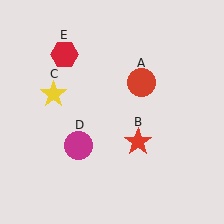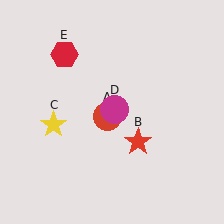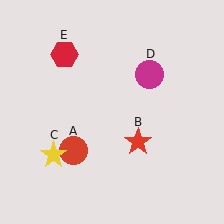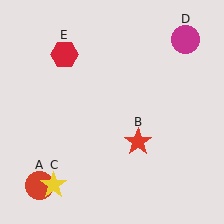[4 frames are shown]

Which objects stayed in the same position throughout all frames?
Red star (object B) and red hexagon (object E) remained stationary.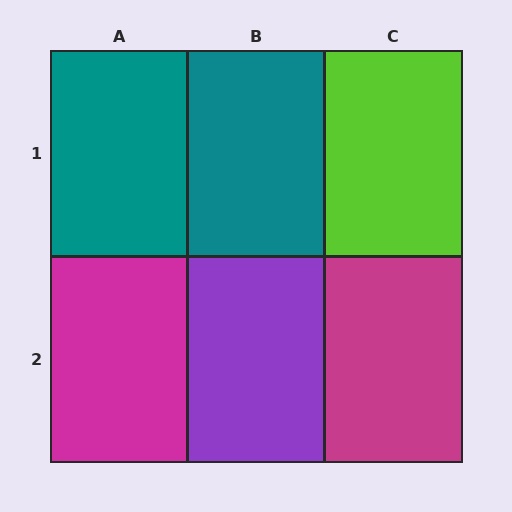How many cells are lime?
1 cell is lime.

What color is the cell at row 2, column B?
Purple.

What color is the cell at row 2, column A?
Magenta.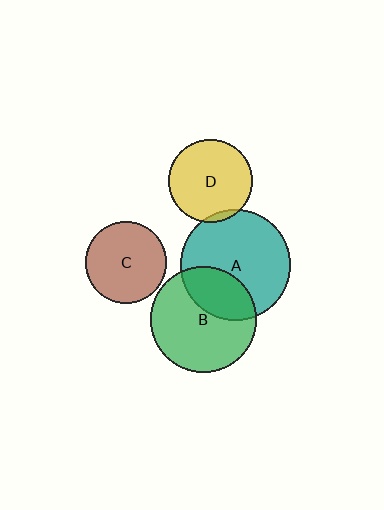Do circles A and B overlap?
Yes.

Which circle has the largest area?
Circle A (teal).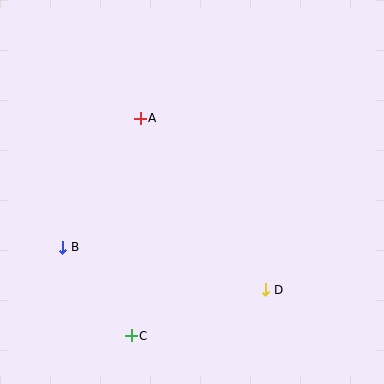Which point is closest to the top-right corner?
Point A is closest to the top-right corner.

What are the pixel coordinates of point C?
Point C is at (131, 336).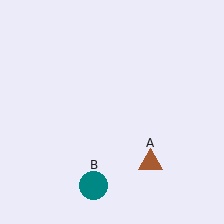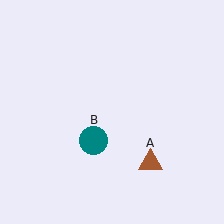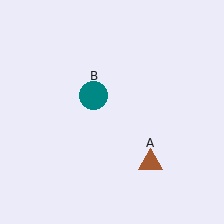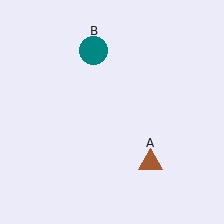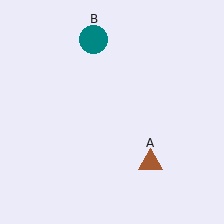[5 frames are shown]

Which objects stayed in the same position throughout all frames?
Brown triangle (object A) remained stationary.